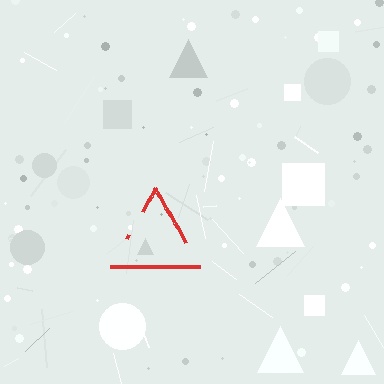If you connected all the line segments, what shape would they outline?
They would outline a triangle.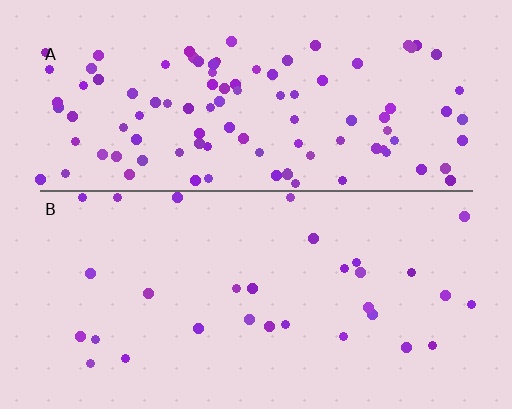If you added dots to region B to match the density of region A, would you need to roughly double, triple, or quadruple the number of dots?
Approximately triple.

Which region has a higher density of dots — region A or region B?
A (the top).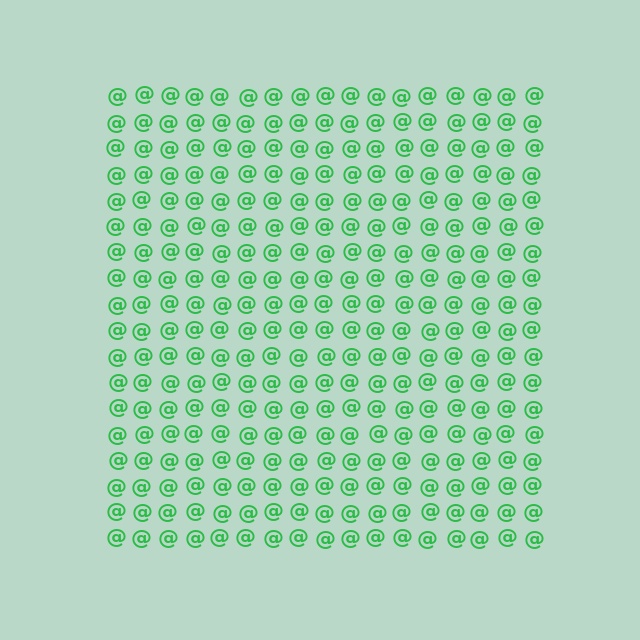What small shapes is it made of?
It is made of small at signs.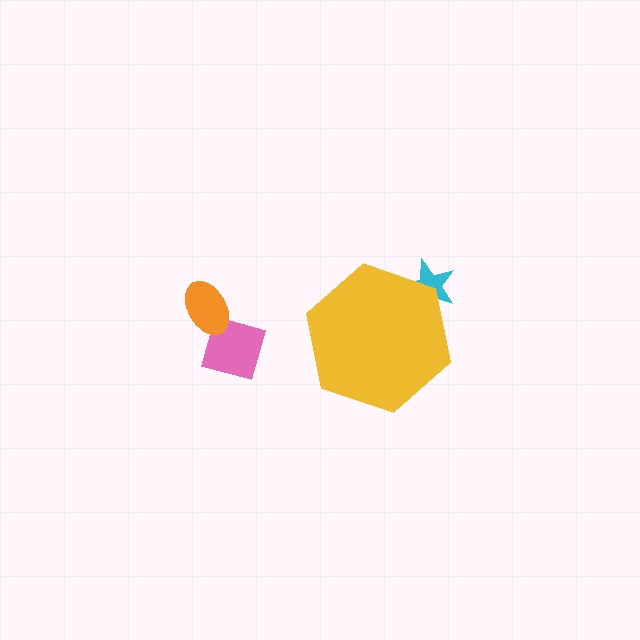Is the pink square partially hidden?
No, the pink square is fully visible.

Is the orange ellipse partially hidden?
No, the orange ellipse is fully visible.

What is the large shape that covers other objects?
A yellow hexagon.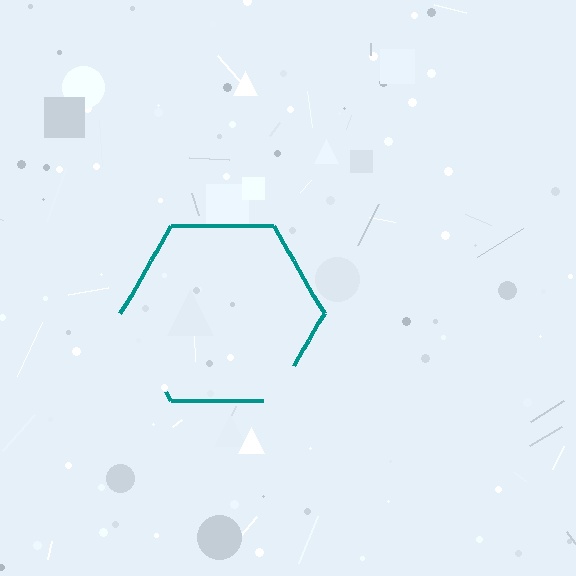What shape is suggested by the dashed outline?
The dashed outline suggests a hexagon.